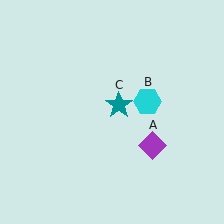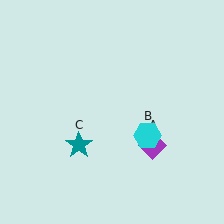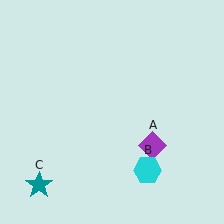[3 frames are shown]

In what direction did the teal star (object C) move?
The teal star (object C) moved down and to the left.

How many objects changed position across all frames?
2 objects changed position: cyan hexagon (object B), teal star (object C).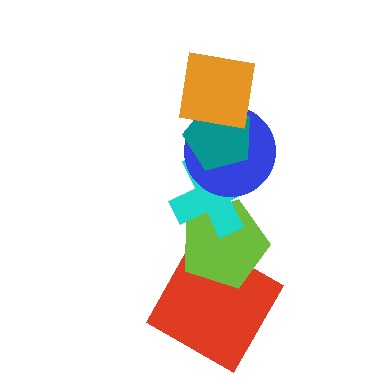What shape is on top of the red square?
The lime pentagon is on top of the red square.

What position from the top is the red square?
The red square is 6th from the top.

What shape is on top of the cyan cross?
The blue circle is on top of the cyan cross.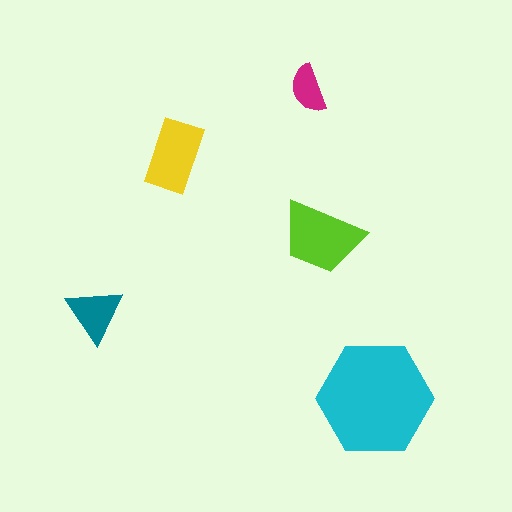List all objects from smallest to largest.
The magenta semicircle, the teal triangle, the yellow rectangle, the lime trapezoid, the cyan hexagon.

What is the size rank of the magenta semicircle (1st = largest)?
5th.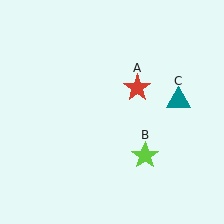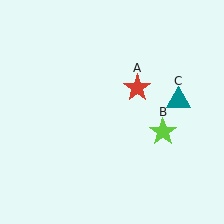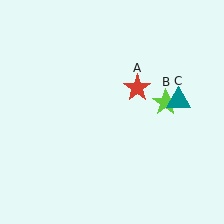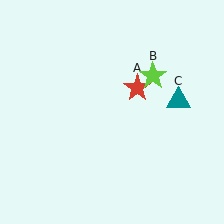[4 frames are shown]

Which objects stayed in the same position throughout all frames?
Red star (object A) and teal triangle (object C) remained stationary.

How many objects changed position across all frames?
1 object changed position: lime star (object B).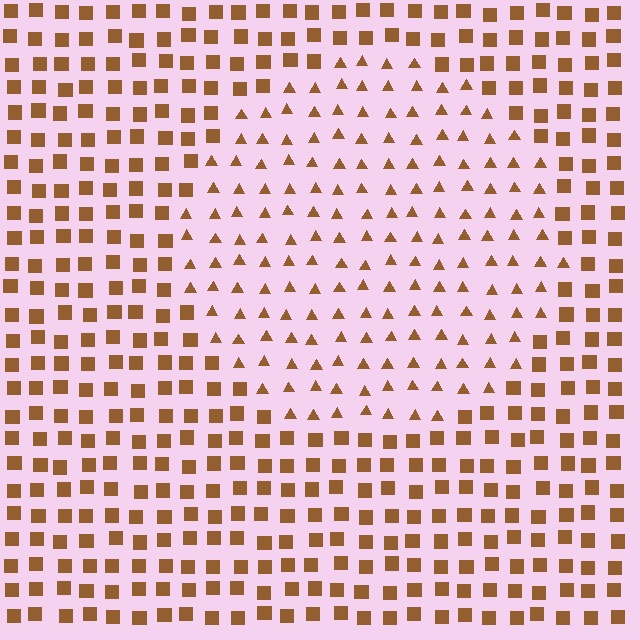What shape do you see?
I see a circle.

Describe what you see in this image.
The image is filled with small brown elements arranged in a uniform grid. A circle-shaped region contains triangles, while the surrounding area contains squares. The boundary is defined purely by the change in element shape.